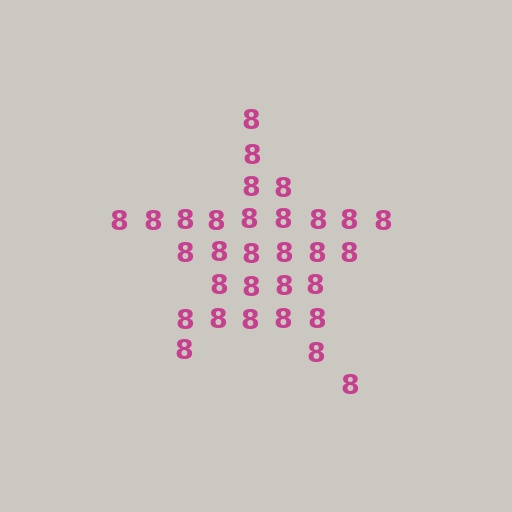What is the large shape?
The large shape is a star.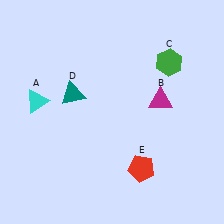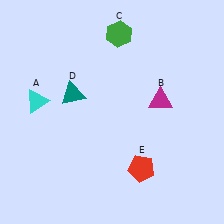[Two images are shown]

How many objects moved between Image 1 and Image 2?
1 object moved between the two images.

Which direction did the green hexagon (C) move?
The green hexagon (C) moved left.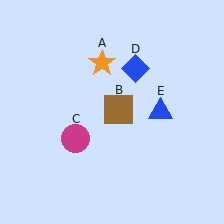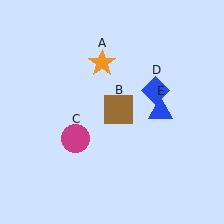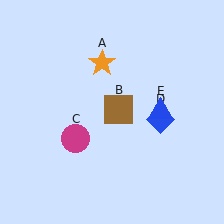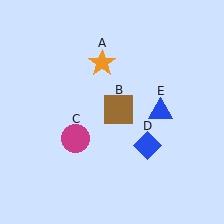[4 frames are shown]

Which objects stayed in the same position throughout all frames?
Orange star (object A) and brown square (object B) and magenta circle (object C) and blue triangle (object E) remained stationary.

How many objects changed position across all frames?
1 object changed position: blue diamond (object D).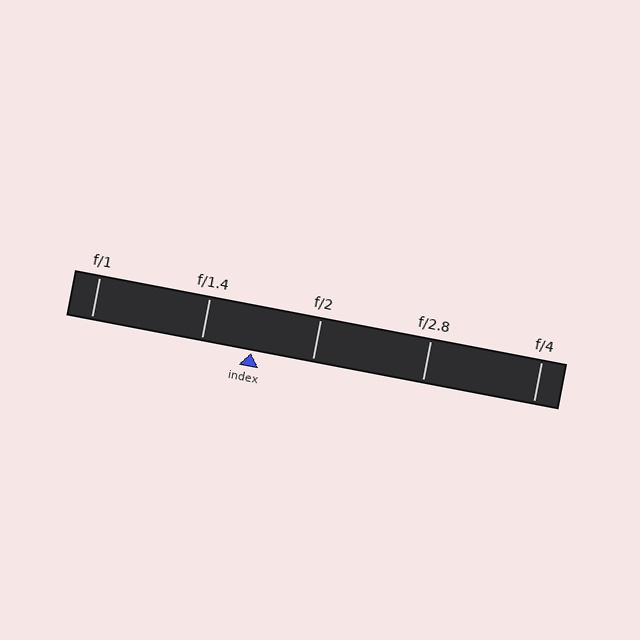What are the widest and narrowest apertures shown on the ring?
The widest aperture shown is f/1 and the narrowest is f/4.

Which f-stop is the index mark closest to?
The index mark is closest to f/1.4.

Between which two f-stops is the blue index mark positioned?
The index mark is between f/1.4 and f/2.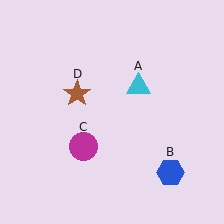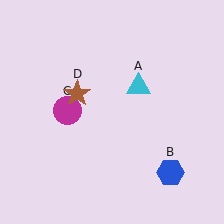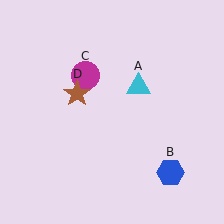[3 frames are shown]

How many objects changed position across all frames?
1 object changed position: magenta circle (object C).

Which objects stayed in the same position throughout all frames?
Cyan triangle (object A) and blue hexagon (object B) and brown star (object D) remained stationary.